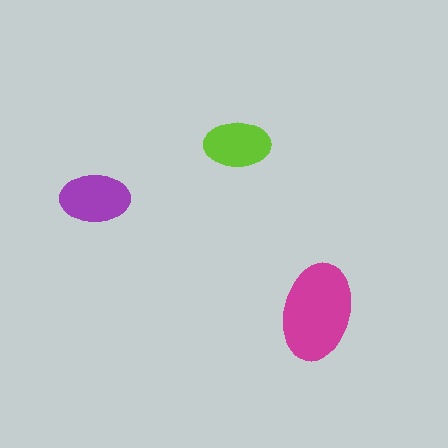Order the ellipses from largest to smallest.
the magenta one, the purple one, the lime one.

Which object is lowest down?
The magenta ellipse is bottommost.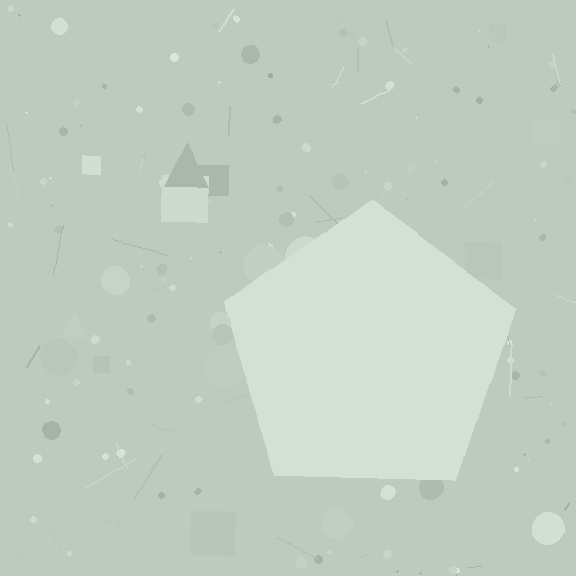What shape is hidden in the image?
A pentagon is hidden in the image.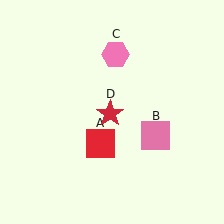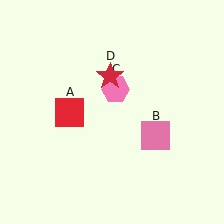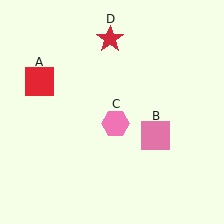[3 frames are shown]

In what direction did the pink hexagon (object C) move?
The pink hexagon (object C) moved down.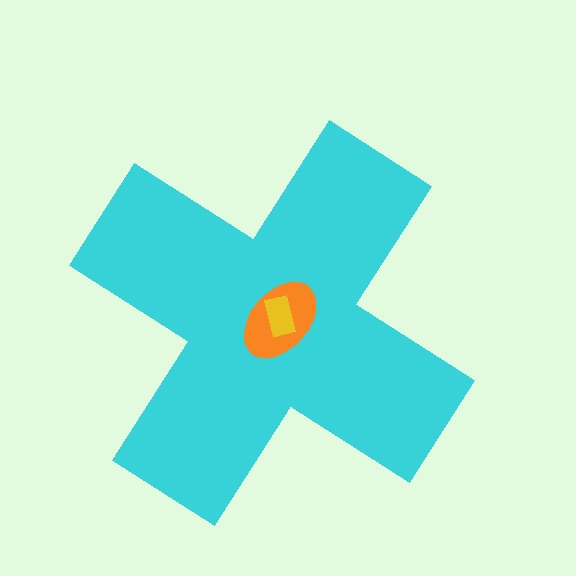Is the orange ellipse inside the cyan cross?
Yes.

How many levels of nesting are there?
3.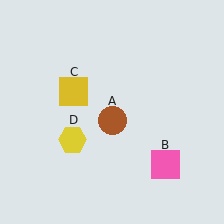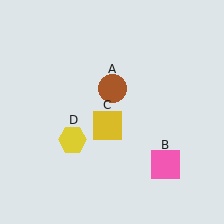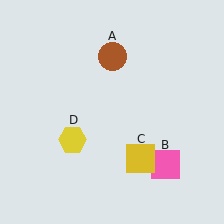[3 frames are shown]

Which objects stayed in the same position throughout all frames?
Pink square (object B) and yellow hexagon (object D) remained stationary.